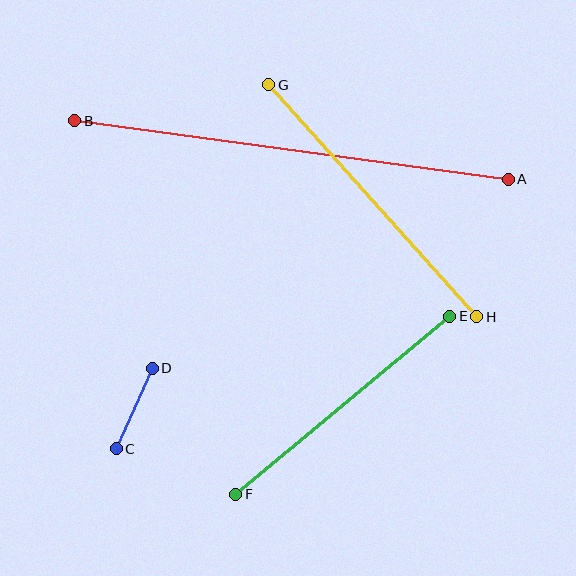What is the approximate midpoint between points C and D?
The midpoint is at approximately (134, 409) pixels.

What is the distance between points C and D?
The distance is approximately 88 pixels.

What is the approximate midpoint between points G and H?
The midpoint is at approximately (373, 201) pixels.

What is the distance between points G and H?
The distance is approximately 312 pixels.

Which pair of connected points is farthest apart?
Points A and B are farthest apart.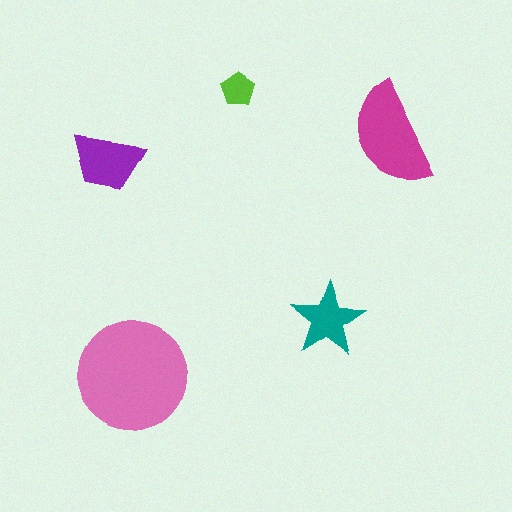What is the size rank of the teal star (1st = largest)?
4th.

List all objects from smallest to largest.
The lime pentagon, the teal star, the purple trapezoid, the magenta semicircle, the pink circle.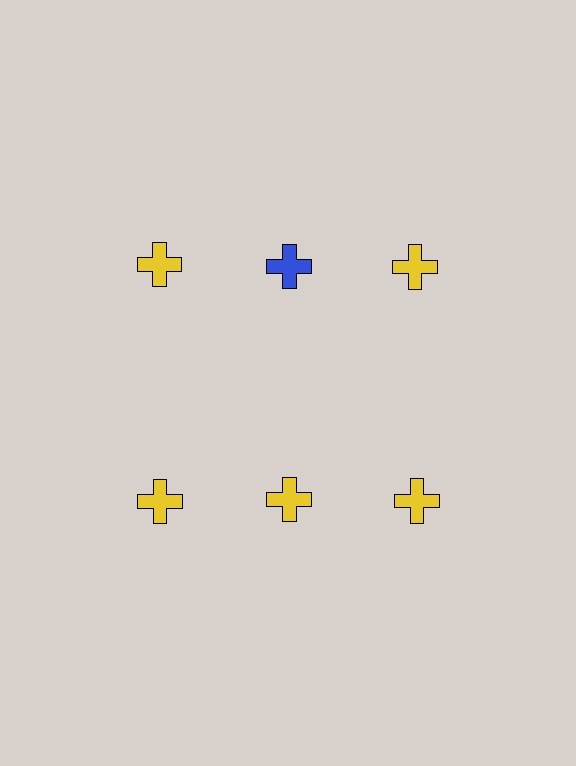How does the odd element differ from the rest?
It has a different color: blue instead of yellow.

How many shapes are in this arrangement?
There are 6 shapes arranged in a grid pattern.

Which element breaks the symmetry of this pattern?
The blue cross in the top row, second from left column breaks the symmetry. All other shapes are yellow crosses.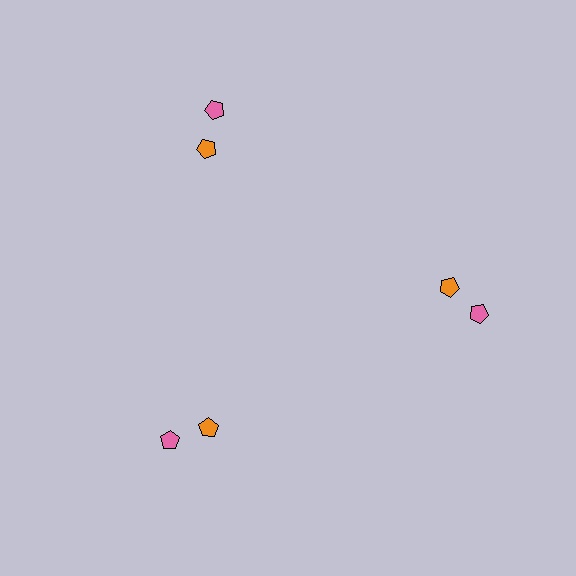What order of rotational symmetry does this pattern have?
This pattern has 3-fold rotational symmetry.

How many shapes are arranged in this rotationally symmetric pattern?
There are 6 shapes, arranged in 3 groups of 2.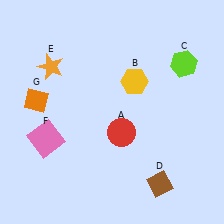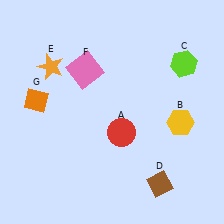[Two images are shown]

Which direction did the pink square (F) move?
The pink square (F) moved up.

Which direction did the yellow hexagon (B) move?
The yellow hexagon (B) moved right.